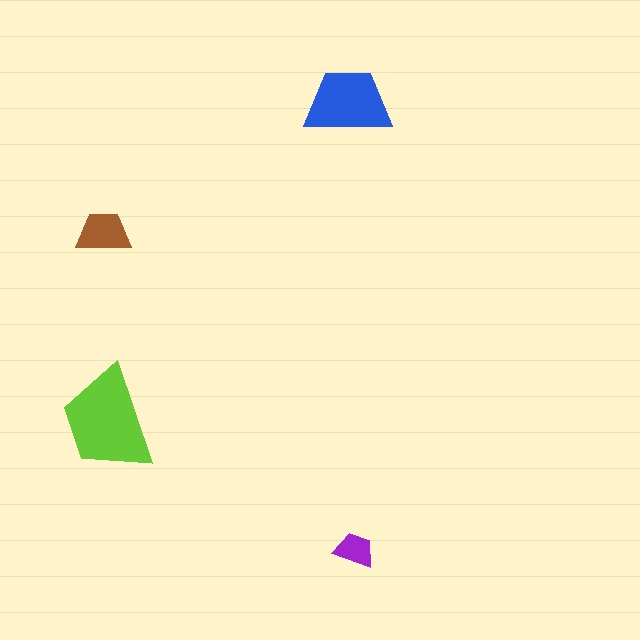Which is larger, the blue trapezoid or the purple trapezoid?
The blue one.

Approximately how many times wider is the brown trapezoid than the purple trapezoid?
About 1.5 times wider.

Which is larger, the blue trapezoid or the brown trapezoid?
The blue one.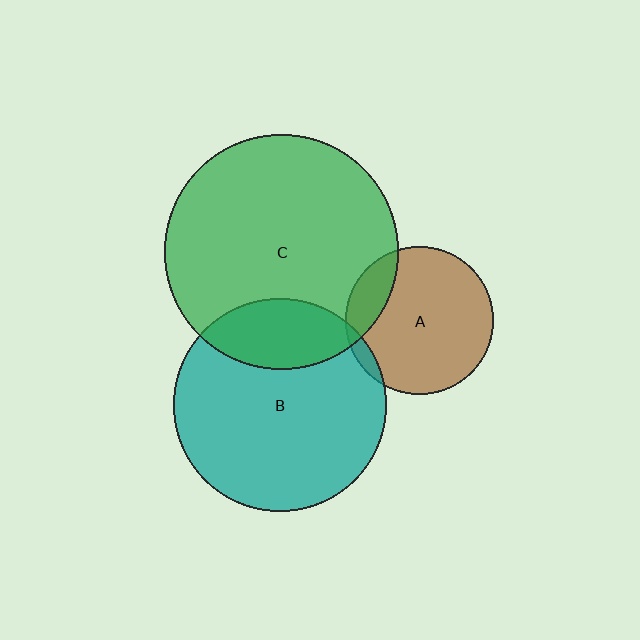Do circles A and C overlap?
Yes.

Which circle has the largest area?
Circle C (green).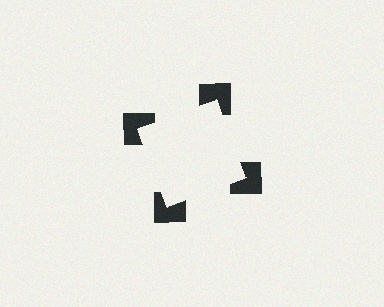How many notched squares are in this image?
There are 4 — one at each vertex of the illusory square.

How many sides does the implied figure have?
4 sides.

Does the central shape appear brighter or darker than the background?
It typically appears slightly brighter than the background, even though no actual brightness change is drawn.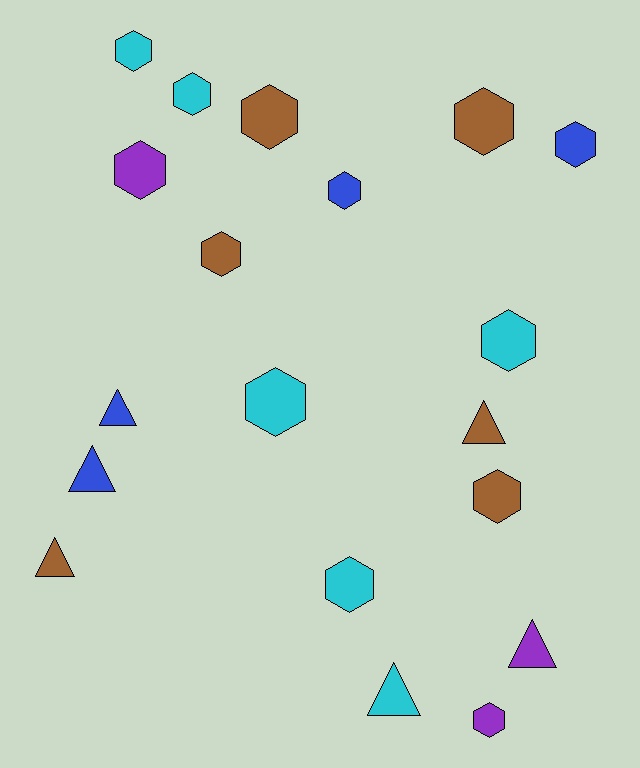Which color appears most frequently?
Cyan, with 6 objects.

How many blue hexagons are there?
There are 2 blue hexagons.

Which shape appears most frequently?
Hexagon, with 13 objects.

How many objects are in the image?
There are 19 objects.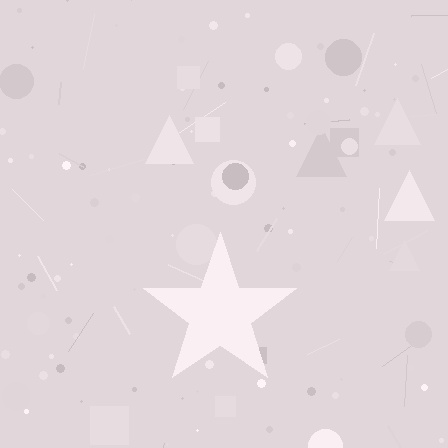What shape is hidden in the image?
A star is hidden in the image.